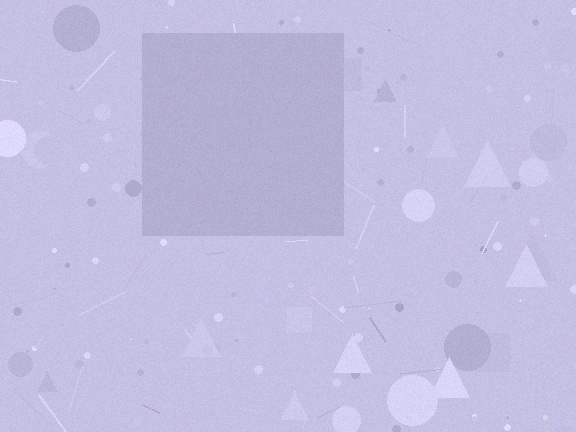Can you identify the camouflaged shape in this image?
The camouflaged shape is a square.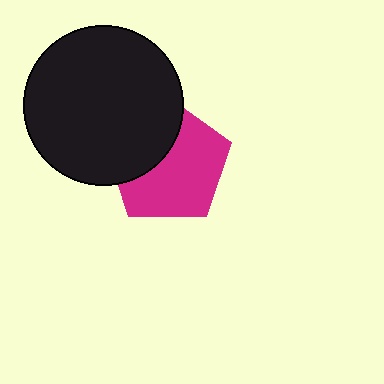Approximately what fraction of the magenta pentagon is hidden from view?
Roughly 37% of the magenta pentagon is hidden behind the black circle.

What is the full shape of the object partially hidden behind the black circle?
The partially hidden object is a magenta pentagon.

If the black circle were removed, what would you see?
You would see the complete magenta pentagon.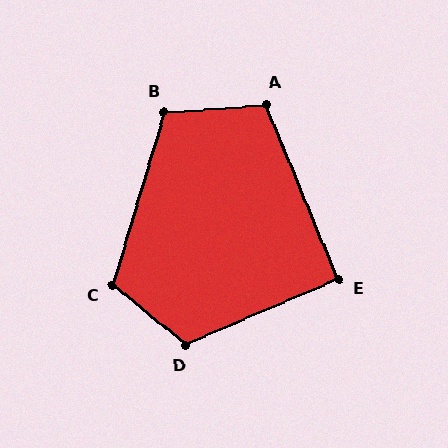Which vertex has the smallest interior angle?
E, at approximately 91 degrees.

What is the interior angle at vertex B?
Approximately 111 degrees (obtuse).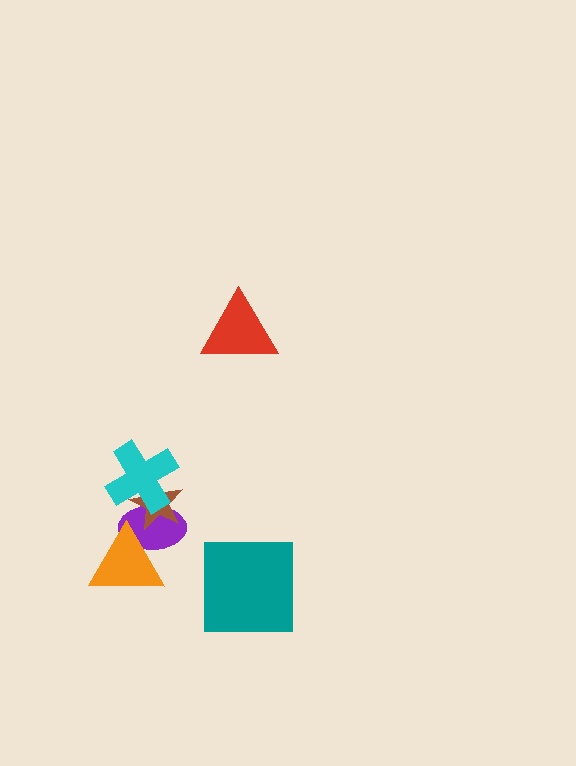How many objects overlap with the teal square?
0 objects overlap with the teal square.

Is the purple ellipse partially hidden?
Yes, it is partially covered by another shape.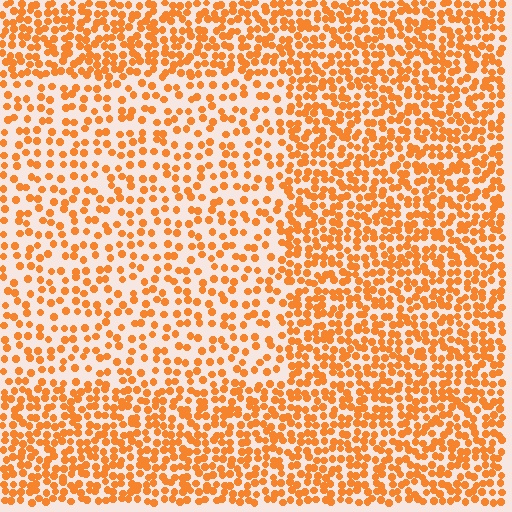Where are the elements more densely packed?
The elements are more densely packed outside the rectangle boundary.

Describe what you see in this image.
The image contains small orange elements arranged at two different densities. A rectangle-shaped region is visible where the elements are less densely packed than the surrounding area.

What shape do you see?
I see a rectangle.